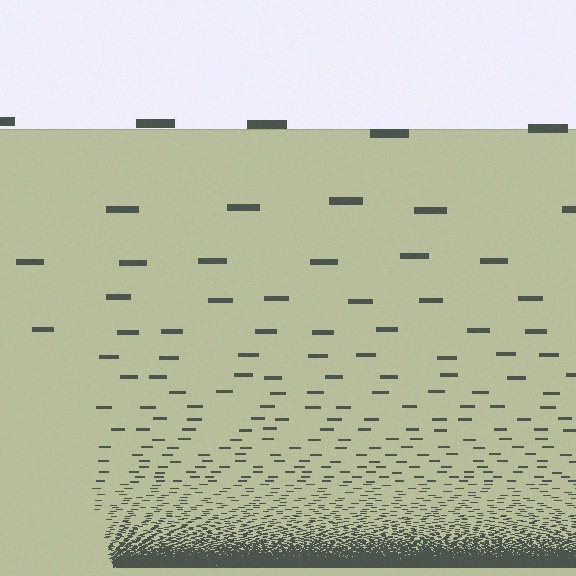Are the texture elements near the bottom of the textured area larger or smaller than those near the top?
Smaller. The gradient is inverted — elements near the bottom are smaller and denser.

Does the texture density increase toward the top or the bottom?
Density increases toward the bottom.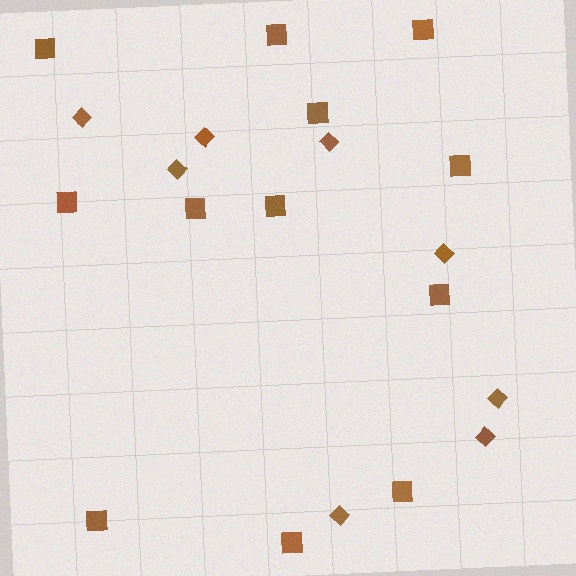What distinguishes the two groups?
There are 2 groups: one group of squares (12) and one group of diamonds (8).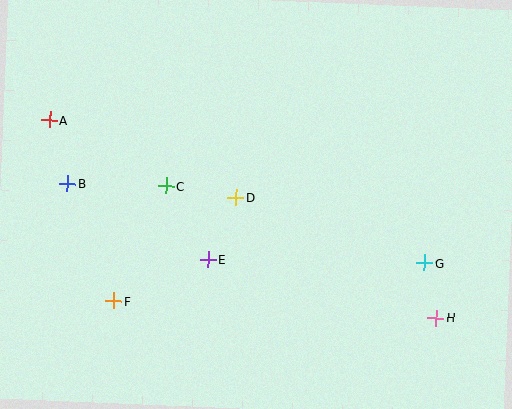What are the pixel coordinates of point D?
Point D is at (236, 197).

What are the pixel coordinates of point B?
Point B is at (67, 184).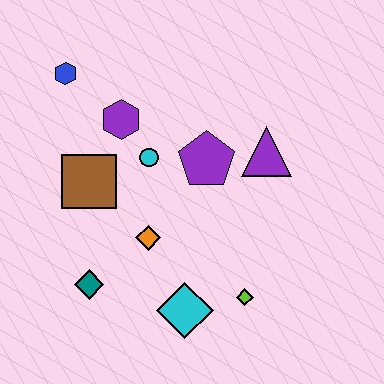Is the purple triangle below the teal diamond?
No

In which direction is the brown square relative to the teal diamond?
The brown square is above the teal diamond.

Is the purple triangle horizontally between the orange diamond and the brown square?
No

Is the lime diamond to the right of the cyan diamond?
Yes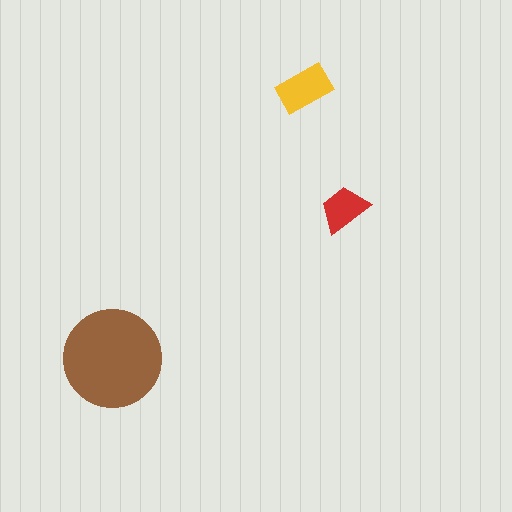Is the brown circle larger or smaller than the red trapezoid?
Larger.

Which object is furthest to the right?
The red trapezoid is rightmost.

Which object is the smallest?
The red trapezoid.